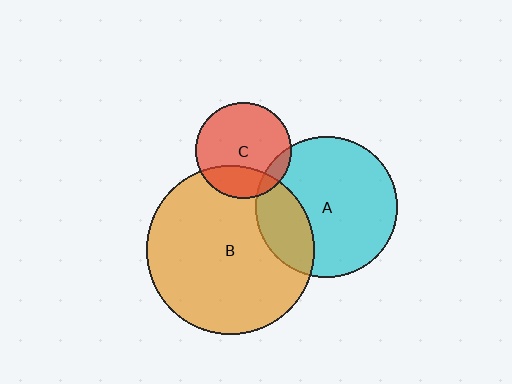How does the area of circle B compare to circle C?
Approximately 3.1 times.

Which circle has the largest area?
Circle B (orange).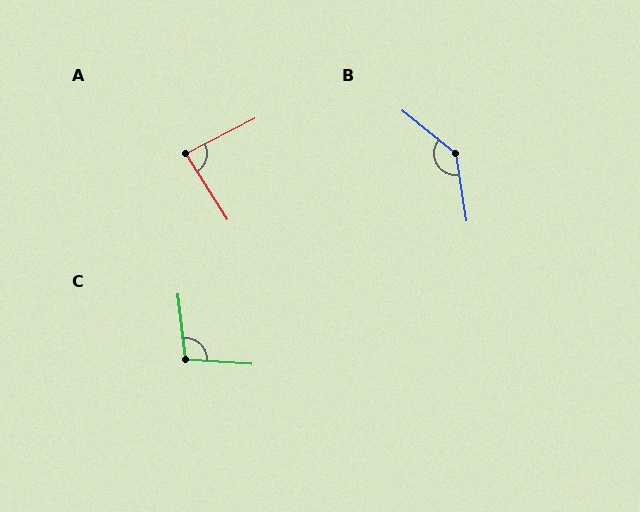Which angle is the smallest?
A, at approximately 85 degrees.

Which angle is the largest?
B, at approximately 138 degrees.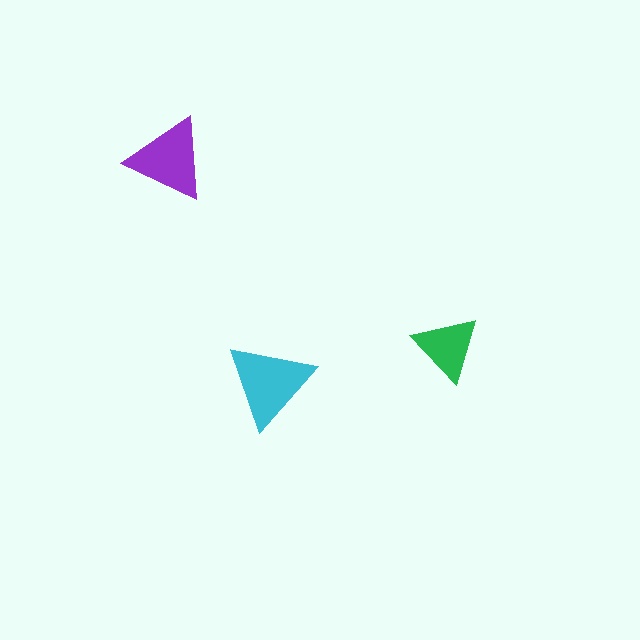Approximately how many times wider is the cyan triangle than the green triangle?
About 1.5 times wider.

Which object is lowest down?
The cyan triangle is bottommost.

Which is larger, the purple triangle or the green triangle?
The purple one.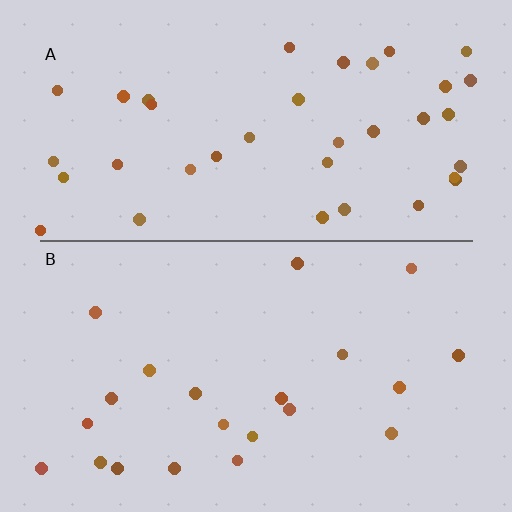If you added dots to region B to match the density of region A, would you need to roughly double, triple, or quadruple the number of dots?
Approximately double.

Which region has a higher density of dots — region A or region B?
A (the top).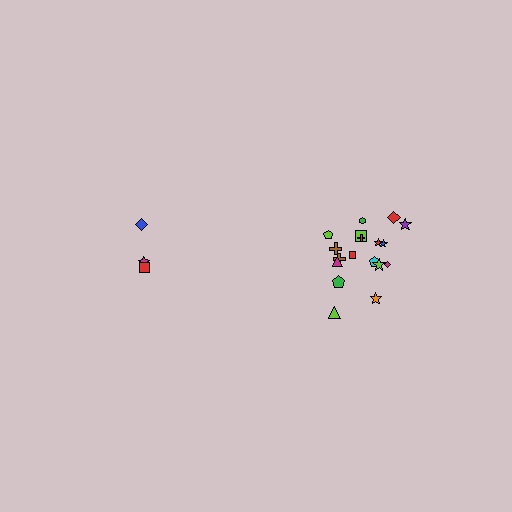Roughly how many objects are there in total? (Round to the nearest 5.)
Roughly 20 objects in total.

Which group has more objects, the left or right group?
The right group.